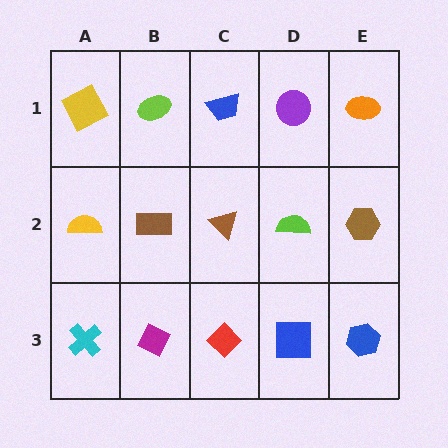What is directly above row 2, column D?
A purple circle.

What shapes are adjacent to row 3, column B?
A brown rectangle (row 2, column B), a cyan cross (row 3, column A), a red diamond (row 3, column C).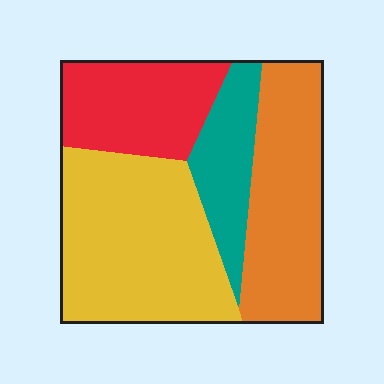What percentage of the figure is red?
Red covers about 20% of the figure.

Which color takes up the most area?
Yellow, at roughly 40%.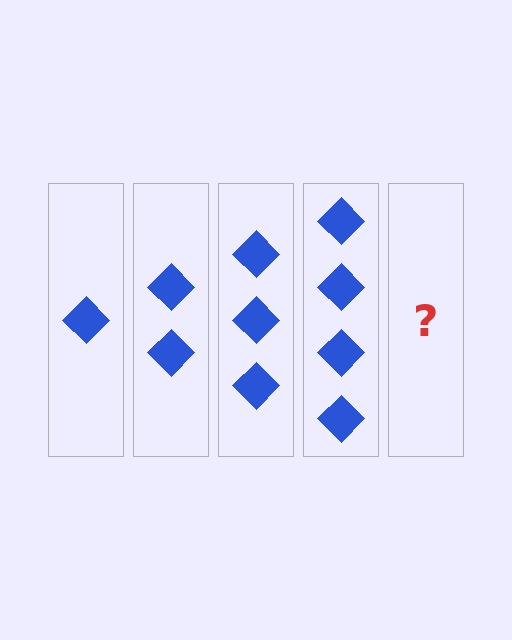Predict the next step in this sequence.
The next step is 5 diamonds.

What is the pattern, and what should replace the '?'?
The pattern is that each step adds one more diamond. The '?' should be 5 diamonds.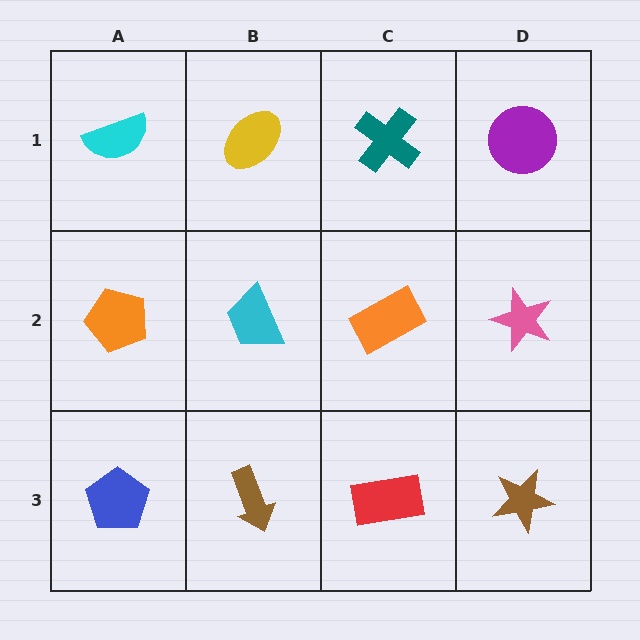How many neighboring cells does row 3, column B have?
3.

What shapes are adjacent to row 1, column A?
An orange pentagon (row 2, column A), a yellow ellipse (row 1, column B).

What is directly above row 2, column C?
A teal cross.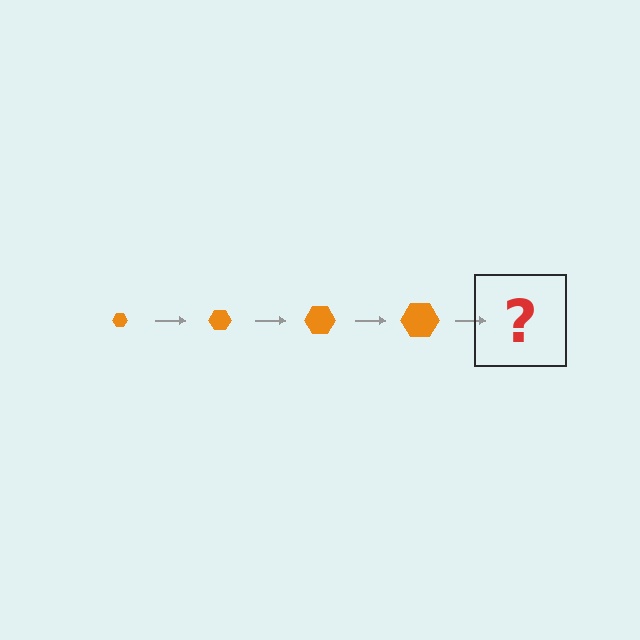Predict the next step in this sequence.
The next step is an orange hexagon, larger than the previous one.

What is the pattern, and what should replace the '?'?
The pattern is that the hexagon gets progressively larger each step. The '?' should be an orange hexagon, larger than the previous one.